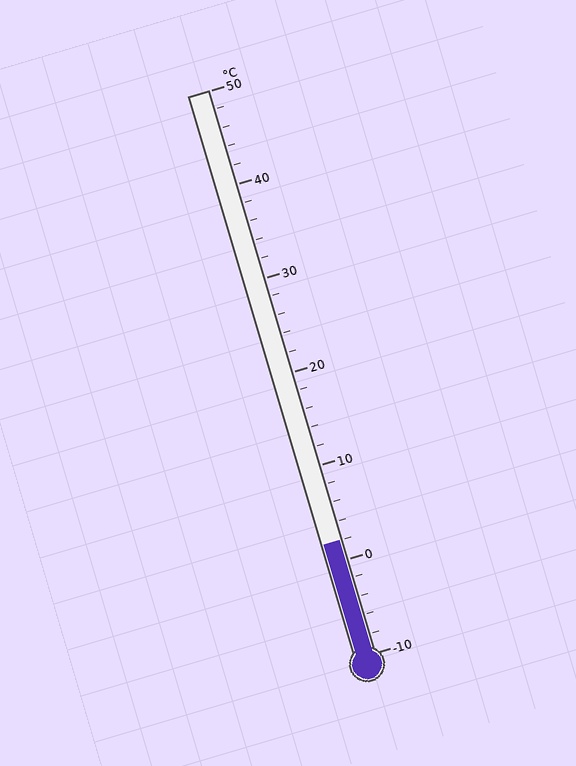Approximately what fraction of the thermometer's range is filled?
The thermometer is filled to approximately 20% of its range.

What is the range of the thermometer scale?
The thermometer scale ranges from -10°C to 50°C.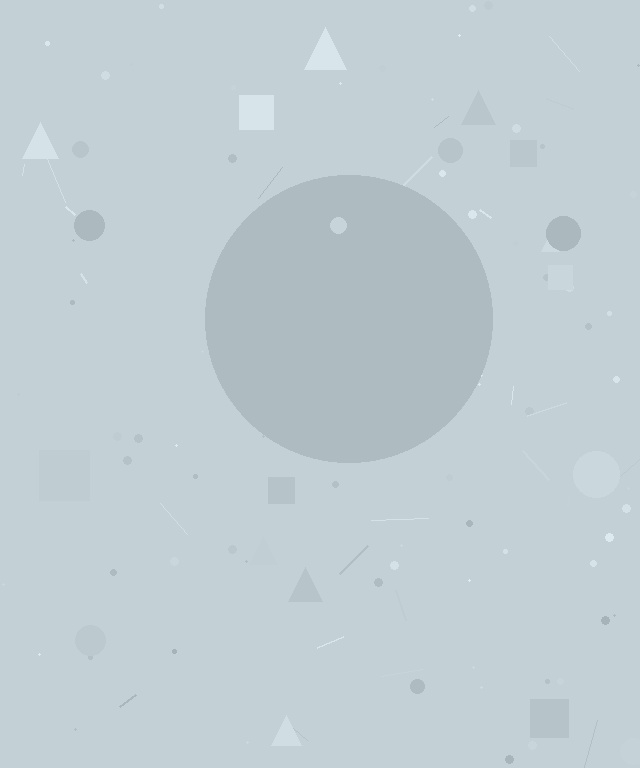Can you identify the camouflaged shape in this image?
The camouflaged shape is a circle.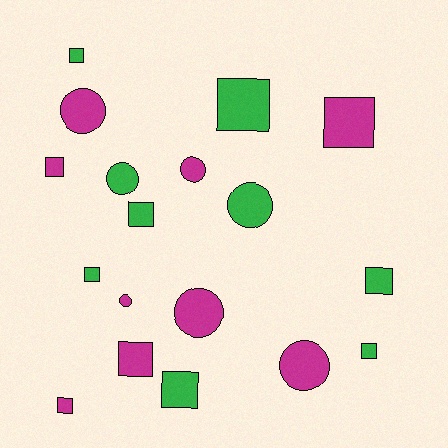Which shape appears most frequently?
Square, with 11 objects.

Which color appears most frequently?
Green, with 9 objects.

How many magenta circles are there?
There are 5 magenta circles.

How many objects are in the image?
There are 18 objects.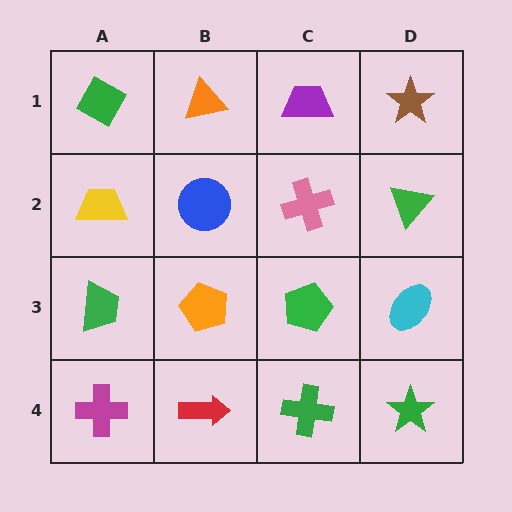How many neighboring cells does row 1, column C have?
3.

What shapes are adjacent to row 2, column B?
An orange triangle (row 1, column B), an orange pentagon (row 3, column B), a yellow trapezoid (row 2, column A), a pink cross (row 2, column C).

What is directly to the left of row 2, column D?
A pink cross.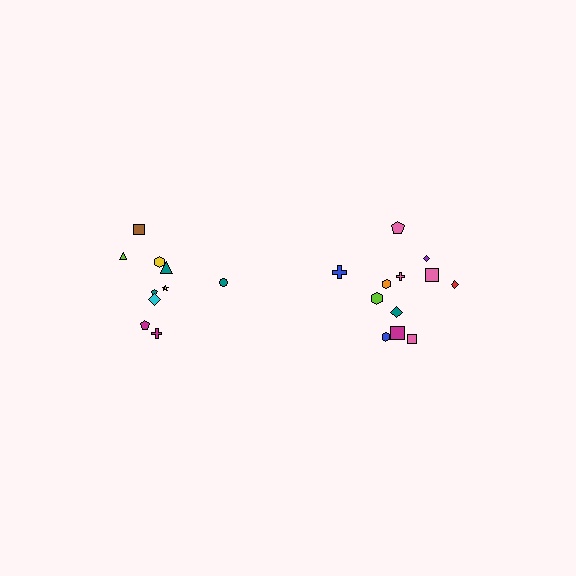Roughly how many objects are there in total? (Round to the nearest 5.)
Roughly 20 objects in total.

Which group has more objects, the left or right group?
The right group.